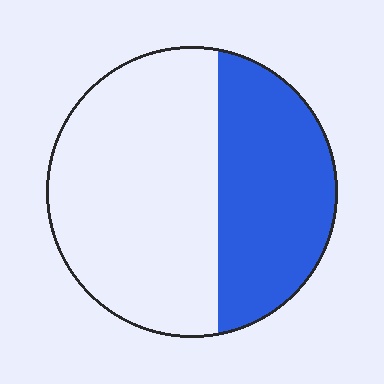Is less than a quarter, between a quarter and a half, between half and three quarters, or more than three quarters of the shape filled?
Between a quarter and a half.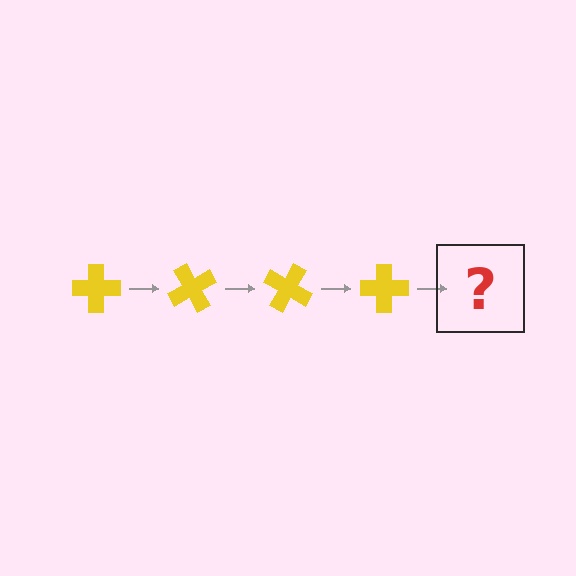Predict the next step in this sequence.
The next step is a yellow cross rotated 240 degrees.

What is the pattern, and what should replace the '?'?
The pattern is that the cross rotates 60 degrees each step. The '?' should be a yellow cross rotated 240 degrees.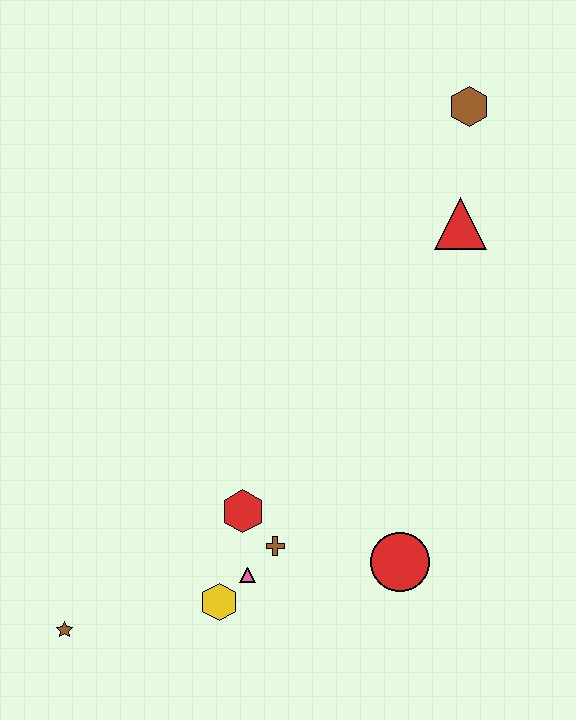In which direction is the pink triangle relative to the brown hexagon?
The pink triangle is below the brown hexagon.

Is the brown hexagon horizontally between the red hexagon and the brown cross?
No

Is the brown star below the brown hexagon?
Yes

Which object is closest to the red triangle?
The brown hexagon is closest to the red triangle.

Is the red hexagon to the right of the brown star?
Yes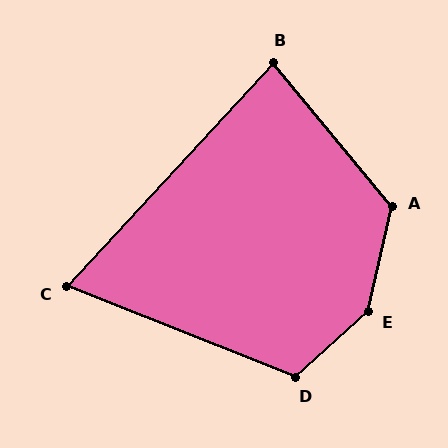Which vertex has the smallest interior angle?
C, at approximately 69 degrees.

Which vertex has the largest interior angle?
E, at approximately 144 degrees.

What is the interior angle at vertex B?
Approximately 82 degrees (acute).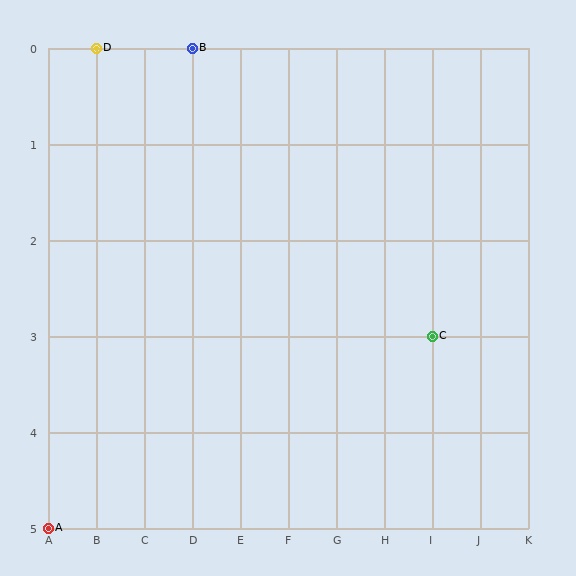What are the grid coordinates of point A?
Point A is at grid coordinates (A, 5).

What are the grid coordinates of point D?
Point D is at grid coordinates (B, 0).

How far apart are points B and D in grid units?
Points B and D are 2 columns apart.